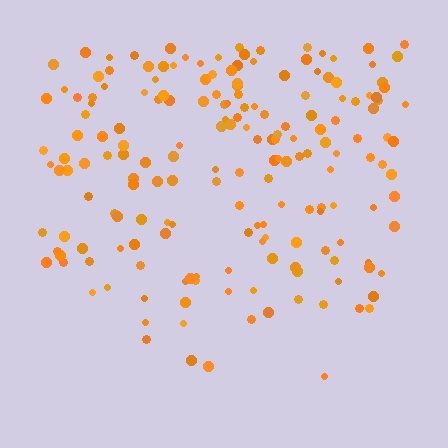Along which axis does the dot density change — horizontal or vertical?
Vertical.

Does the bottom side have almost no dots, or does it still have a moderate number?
Still a moderate number, just noticeably fewer than the top.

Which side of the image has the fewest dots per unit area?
The bottom.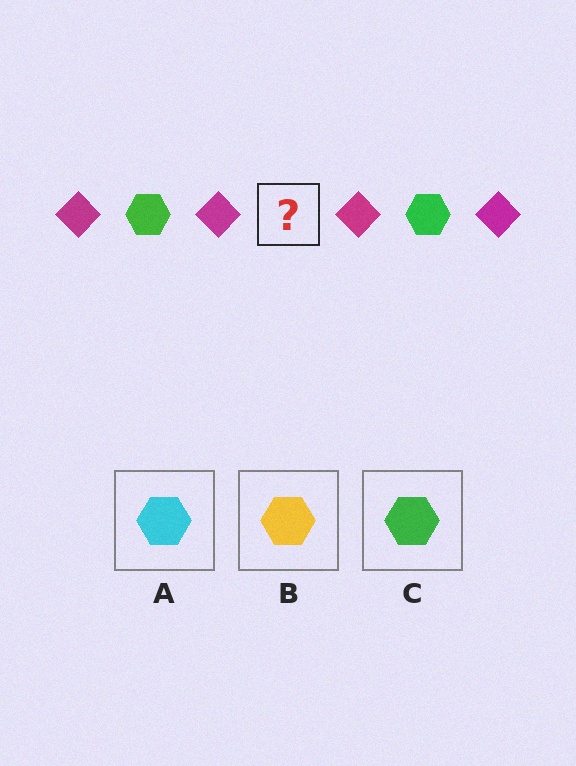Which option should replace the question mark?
Option C.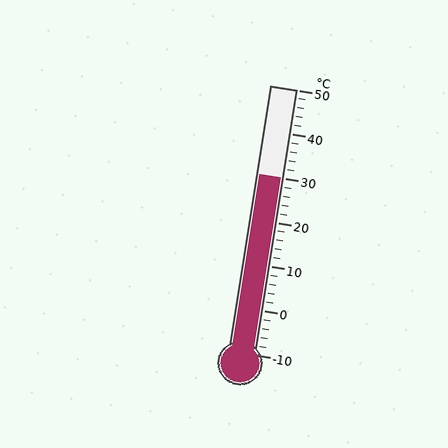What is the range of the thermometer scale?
The thermometer scale ranges from -10°C to 50°C.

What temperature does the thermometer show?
The thermometer shows approximately 30°C.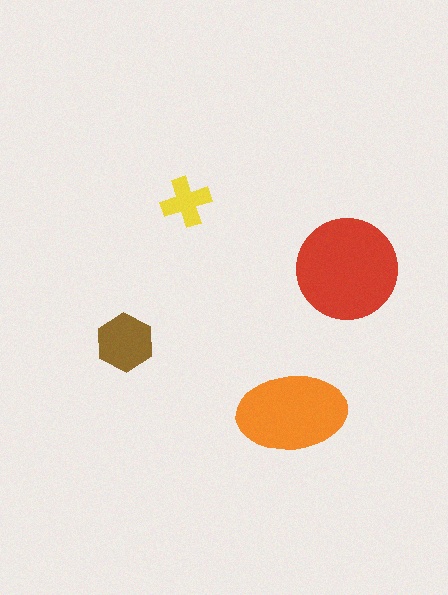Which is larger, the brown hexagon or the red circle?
The red circle.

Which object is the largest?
The red circle.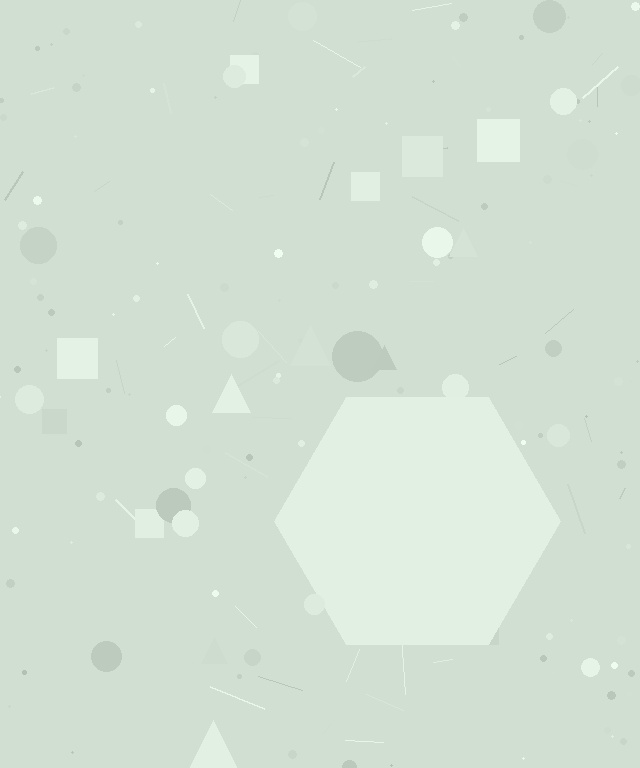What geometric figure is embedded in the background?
A hexagon is embedded in the background.